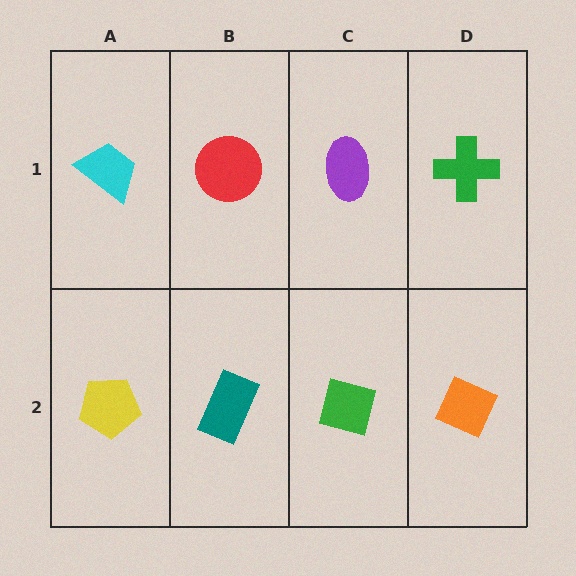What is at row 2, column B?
A teal rectangle.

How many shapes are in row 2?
4 shapes.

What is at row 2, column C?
A green square.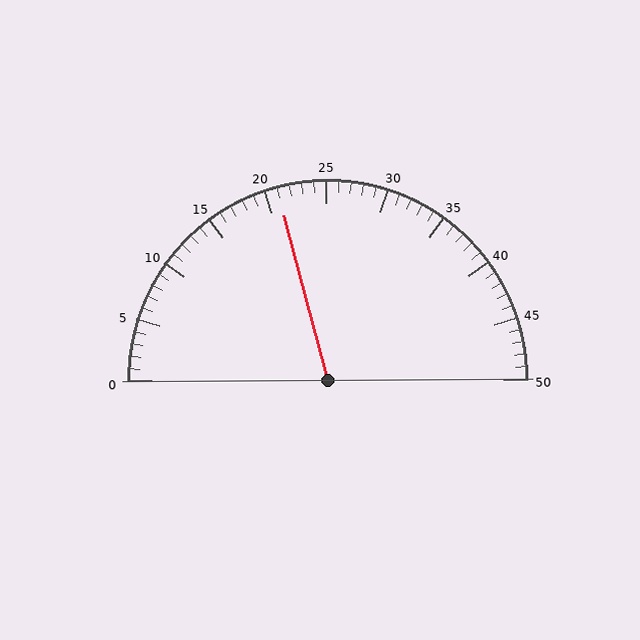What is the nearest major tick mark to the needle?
The nearest major tick mark is 20.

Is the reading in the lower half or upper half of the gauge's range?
The reading is in the lower half of the range (0 to 50).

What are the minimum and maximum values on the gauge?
The gauge ranges from 0 to 50.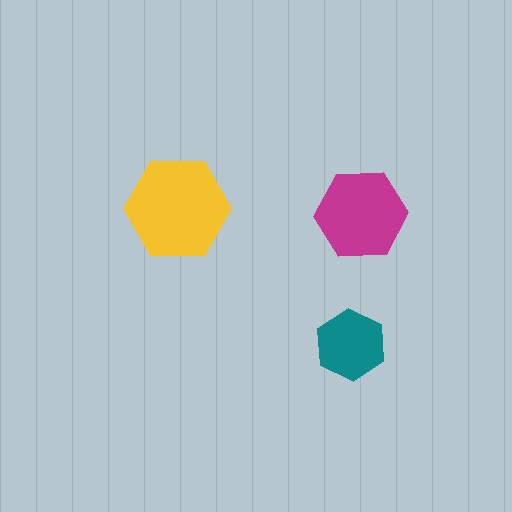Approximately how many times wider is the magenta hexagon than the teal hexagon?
About 1.5 times wider.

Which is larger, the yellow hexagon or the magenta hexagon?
The yellow one.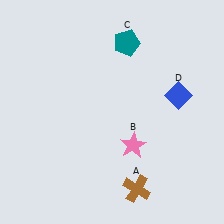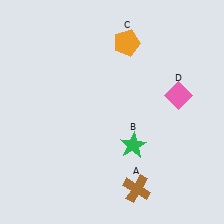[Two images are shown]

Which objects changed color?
B changed from pink to green. C changed from teal to orange. D changed from blue to pink.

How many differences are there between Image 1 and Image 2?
There are 3 differences between the two images.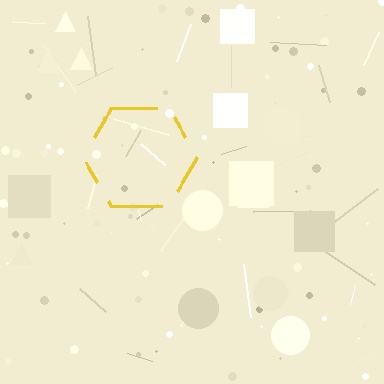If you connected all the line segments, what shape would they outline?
They would outline a hexagon.